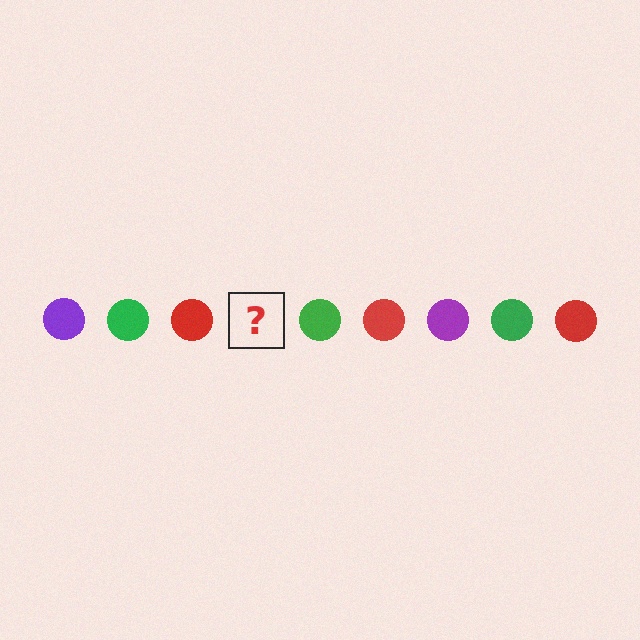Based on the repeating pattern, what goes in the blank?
The blank should be a purple circle.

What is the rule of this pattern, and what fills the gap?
The rule is that the pattern cycles through purple, green, red circles. The gap should be filled with a purple circle.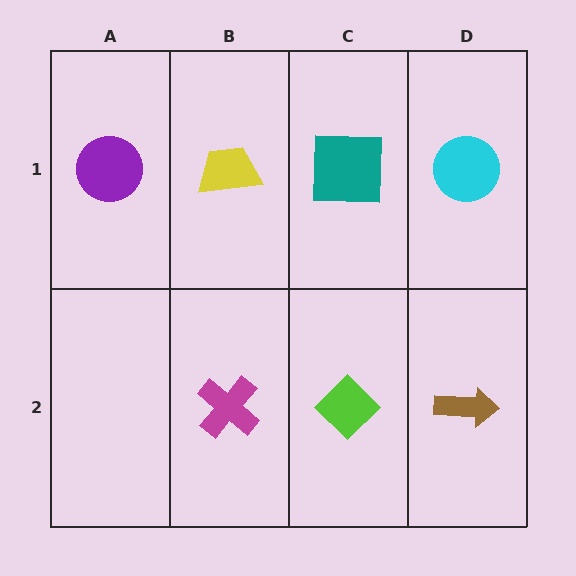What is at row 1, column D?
A cyan circle.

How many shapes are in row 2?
3 shapes.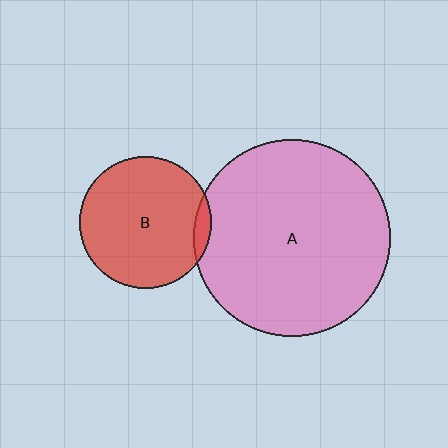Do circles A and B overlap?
Yes.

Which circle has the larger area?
Circle A (pink).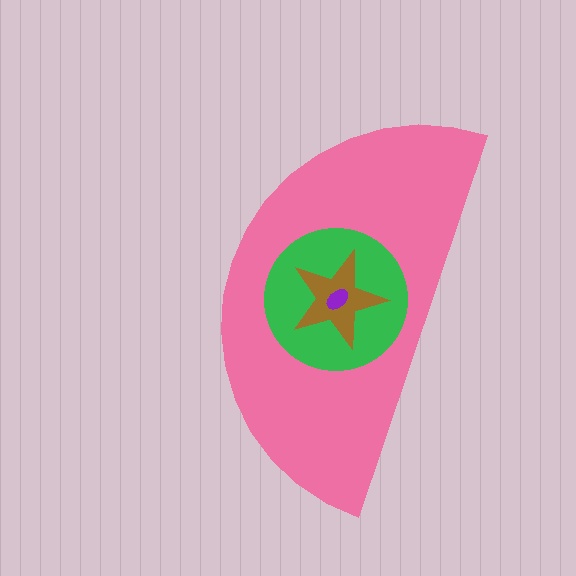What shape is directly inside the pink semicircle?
The green circle.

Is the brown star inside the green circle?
Yes.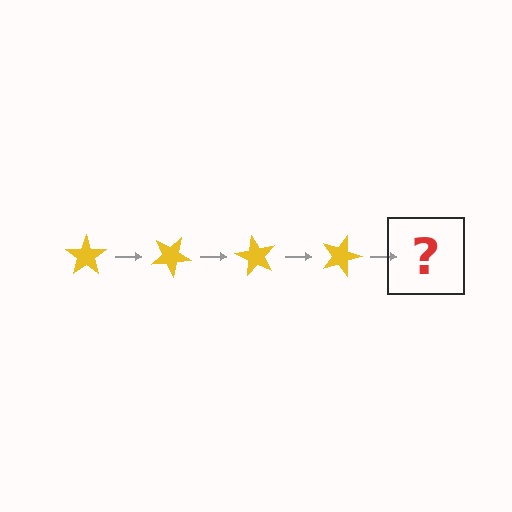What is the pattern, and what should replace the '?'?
The pattern is that the star rotates 30 degrees each step. The '?' should be a yellow star rotated 120 degrees.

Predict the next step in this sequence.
The next step is a yellow star rotated 120 degrees.